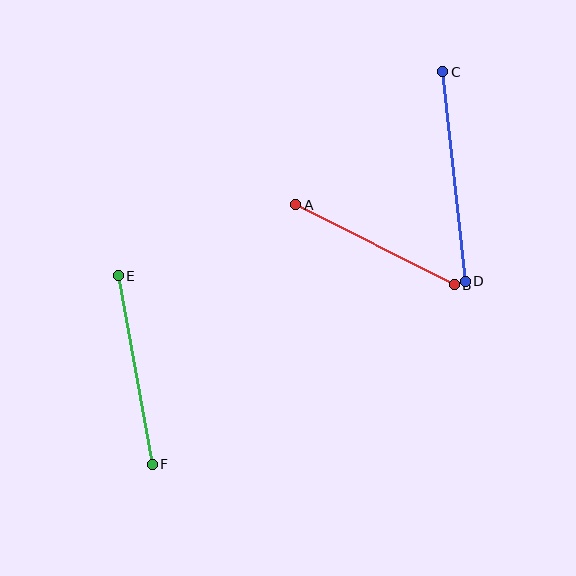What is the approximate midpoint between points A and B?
The midpoint is at approximately (375, 245) pixels.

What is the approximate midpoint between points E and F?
The midpoint is at approximately (135, 370) pixels.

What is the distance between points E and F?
The distance is approximately 191 pixels.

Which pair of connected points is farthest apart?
Points C and D are farthest apart.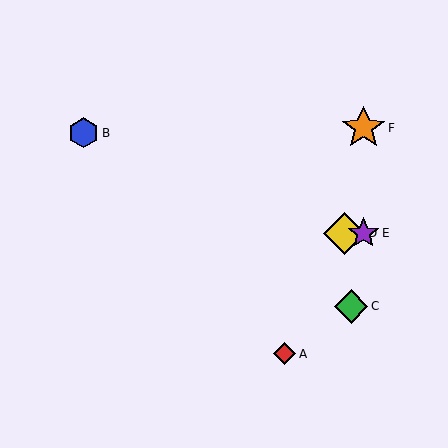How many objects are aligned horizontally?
2 objects (D, E) are aligned horizontally.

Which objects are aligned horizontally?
Objects D, E are aligned horizontally.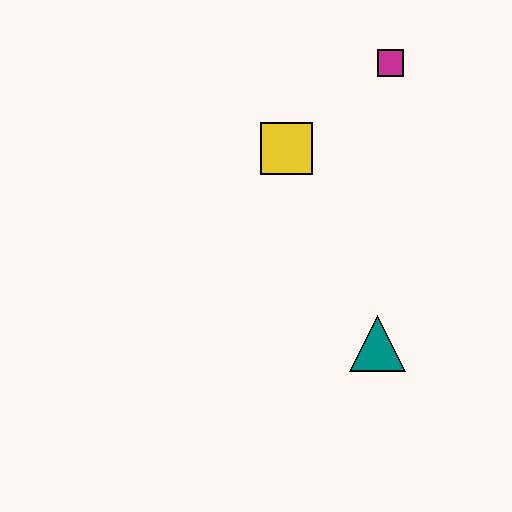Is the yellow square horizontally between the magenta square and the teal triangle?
No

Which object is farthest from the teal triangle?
The magenta square is farthest from the teal triangle.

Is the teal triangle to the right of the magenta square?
No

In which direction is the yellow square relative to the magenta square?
The yellow square is to the left of the magenta square.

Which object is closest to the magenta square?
The yellow square is closest to the magenta square.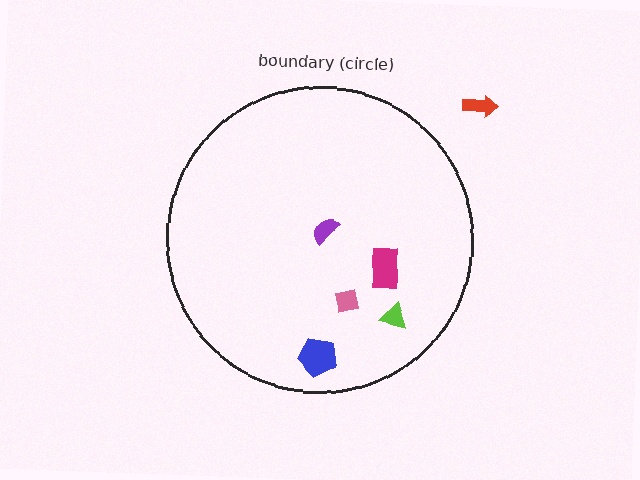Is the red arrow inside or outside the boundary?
Outside.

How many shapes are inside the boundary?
5 inside, 1 outside.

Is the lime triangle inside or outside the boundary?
Inside.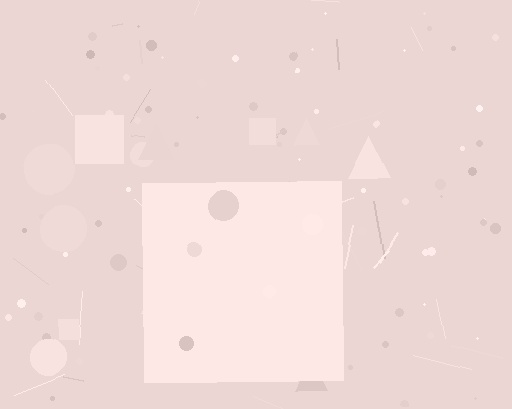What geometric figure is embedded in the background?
A square is embedded in the background.